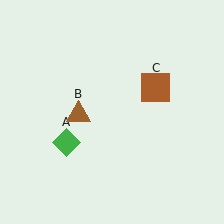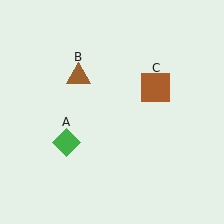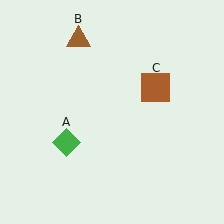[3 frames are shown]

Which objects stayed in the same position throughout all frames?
Green diamond (object A) and brown square (object C) remained stationary.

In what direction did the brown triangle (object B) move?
The brown triangle (object B) moved up.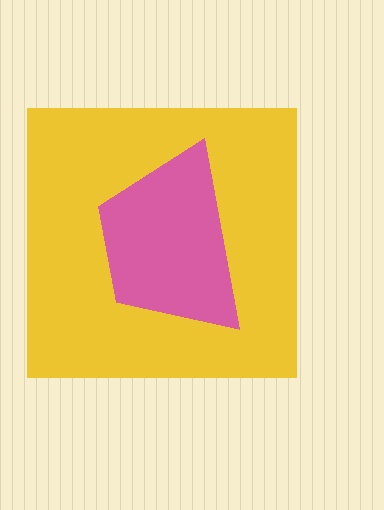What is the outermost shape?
The yellow square.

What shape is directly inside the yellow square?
The pink trapezoid.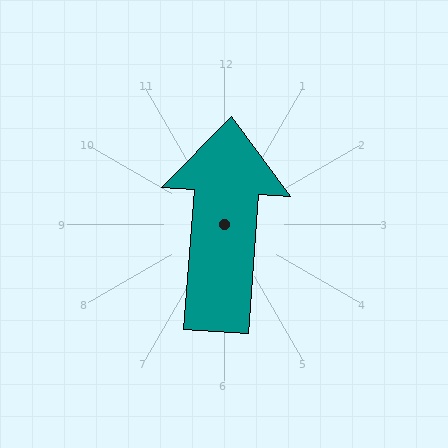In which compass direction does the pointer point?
North.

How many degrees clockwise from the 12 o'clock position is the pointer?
Approximately 4 degrees.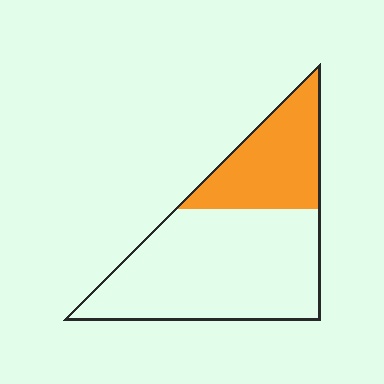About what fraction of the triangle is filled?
About one third (1/3).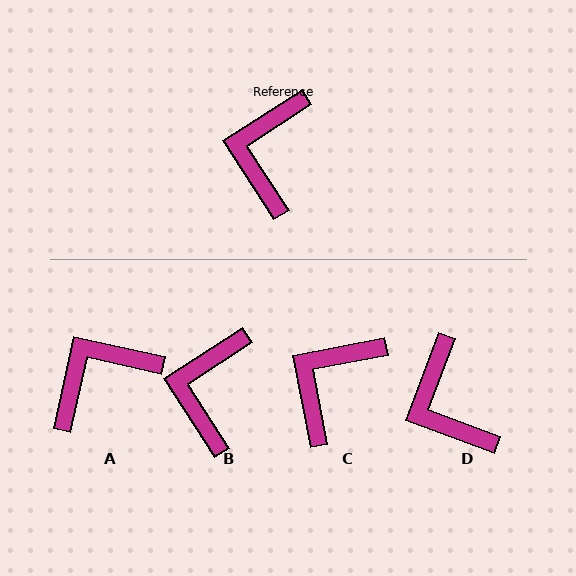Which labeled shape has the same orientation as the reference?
B.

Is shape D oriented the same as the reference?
No, it is off by about 37 degrees.